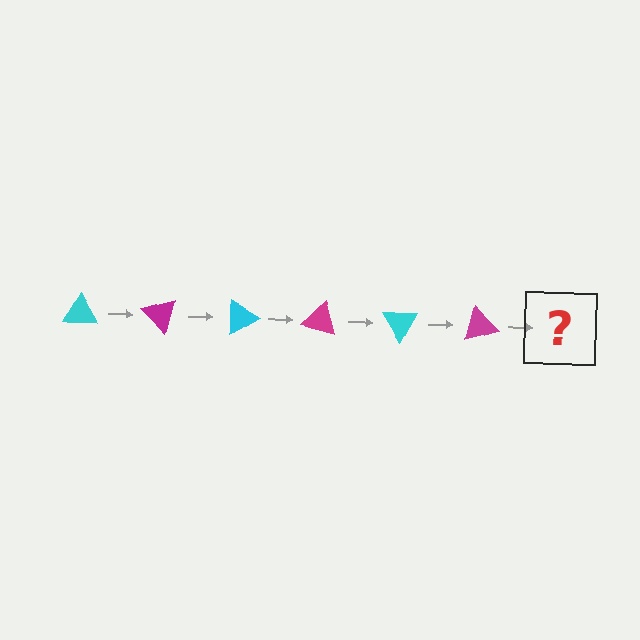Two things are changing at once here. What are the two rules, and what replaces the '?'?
The two rules are that it rotates 45 degrees each step and the color cycles through cyan and magenta. The '?' should be a cyan triangle, rotated 270 degrees from the start.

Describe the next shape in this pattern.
It should be a cyan triangle, rotated 270 degrees from the start.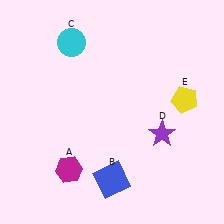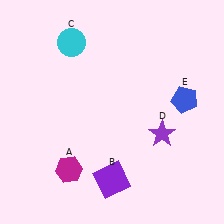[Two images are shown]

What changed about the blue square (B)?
In Image 1, B is blue. In Image 2, it changed to purple.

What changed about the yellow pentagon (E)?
In Image 1, E is yellow. In Image 2, it changed to blue.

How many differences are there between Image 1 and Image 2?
There are 2 differences between the two images.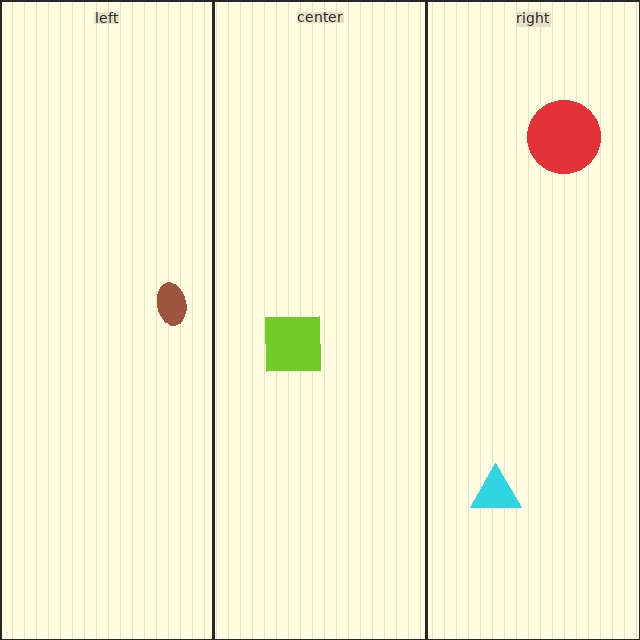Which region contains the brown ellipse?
The left region.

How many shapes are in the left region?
1.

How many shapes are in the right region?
2.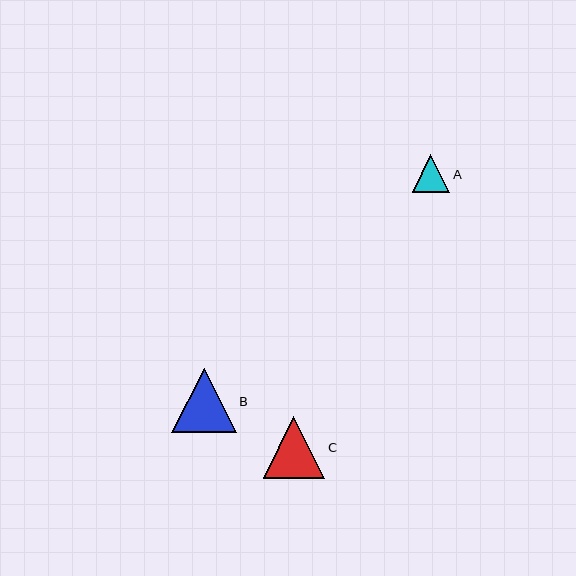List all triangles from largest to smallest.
From largest to smallest: B, C, A.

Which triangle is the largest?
Triangle B is the largest with a size of approximately 64 pixels.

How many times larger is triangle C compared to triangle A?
Triangle C is approximately 1.6 times the size of triangle A.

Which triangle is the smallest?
Triangle A is the smallest with a size of approximately 38 pixels.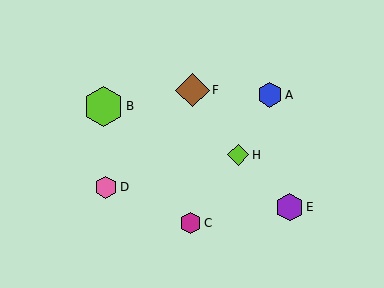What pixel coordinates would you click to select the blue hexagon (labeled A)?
Click at (270, 95) to select the blue hexagon A.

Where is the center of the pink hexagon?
The center of the pink hexagon is at (106, 187).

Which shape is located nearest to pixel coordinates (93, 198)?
The pink hexagon (labeled D) at (106, 187) is nearest to that location.